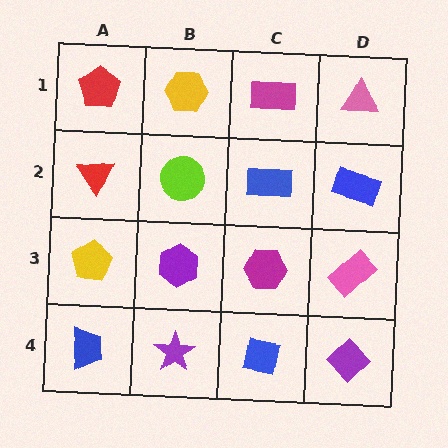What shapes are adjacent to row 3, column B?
A lime circle (row 2, column B), a purple star (row 4, column B), a yellow pentagon (row 3, column A), a magenta hexagon (row 3, column C).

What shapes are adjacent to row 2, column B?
A yellow hexagon (row 1, column B), a purple hexagon (row 3, column B), a red triangle (row 2, column A), a blue rectangle (row 2, column C).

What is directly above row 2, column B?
A yellow hexagon.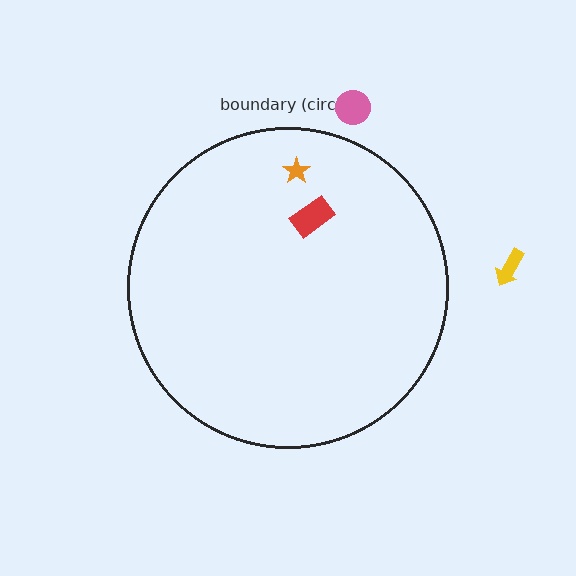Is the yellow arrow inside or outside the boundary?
Outside.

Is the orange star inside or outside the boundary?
Inside.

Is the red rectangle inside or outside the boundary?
Inside.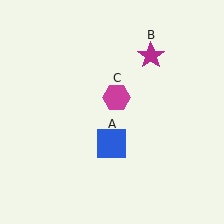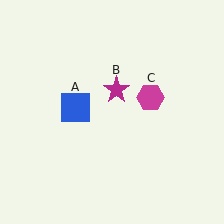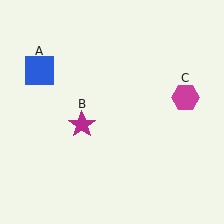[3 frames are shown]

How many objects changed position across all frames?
3 objects changed position: blue square (object A), magenta star (object B), magenta hexagon (object C).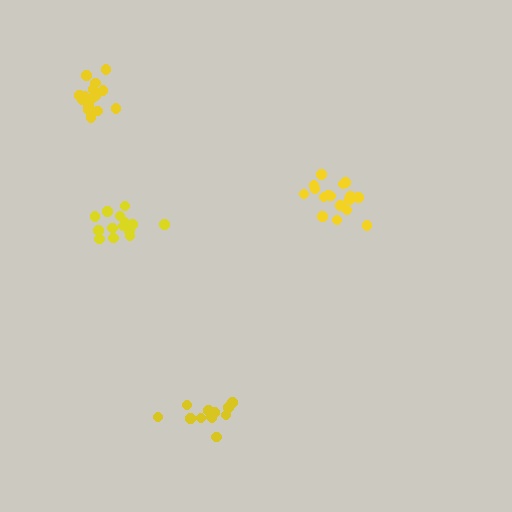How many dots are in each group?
Group 1: 12 dots, Group 2: 16 dots, Group 3: 16 dots, Group 4: 17 dots (61 total).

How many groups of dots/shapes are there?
There are 4 groups.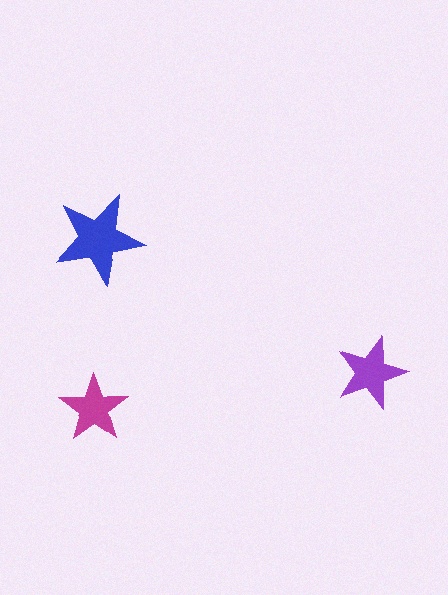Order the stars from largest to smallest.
the blue one, the purple one, the magenta one.